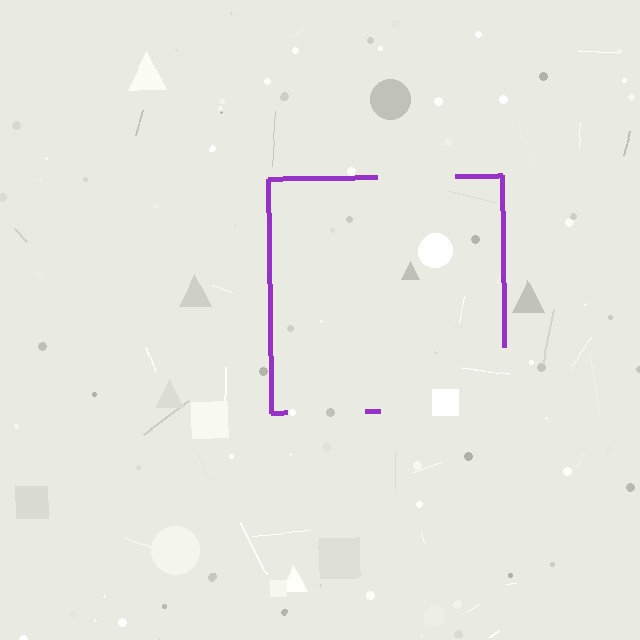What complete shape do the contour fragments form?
The contour fragments form a square.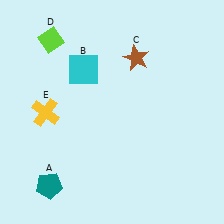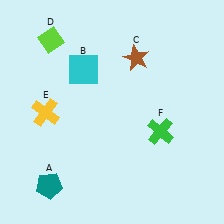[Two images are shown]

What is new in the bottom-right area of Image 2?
A green cross (F) was added in the bottom-right area of Image 2.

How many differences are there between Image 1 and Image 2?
There is 1 difference between the two images.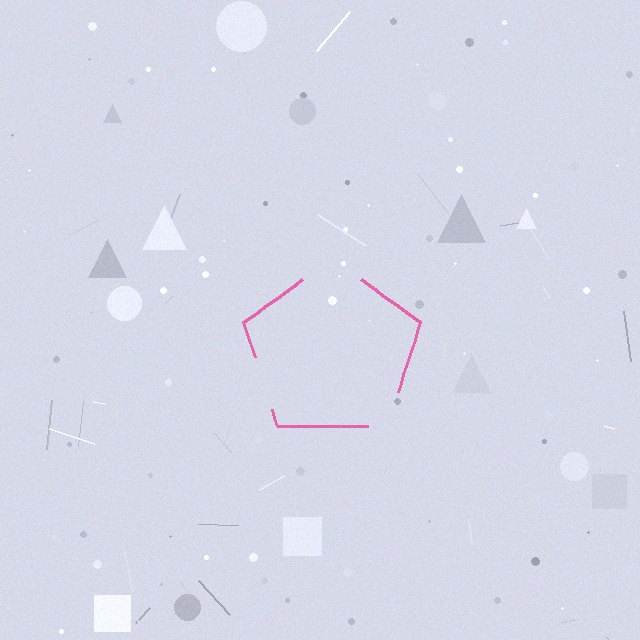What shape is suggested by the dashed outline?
The dashed outline suggests a pentagon.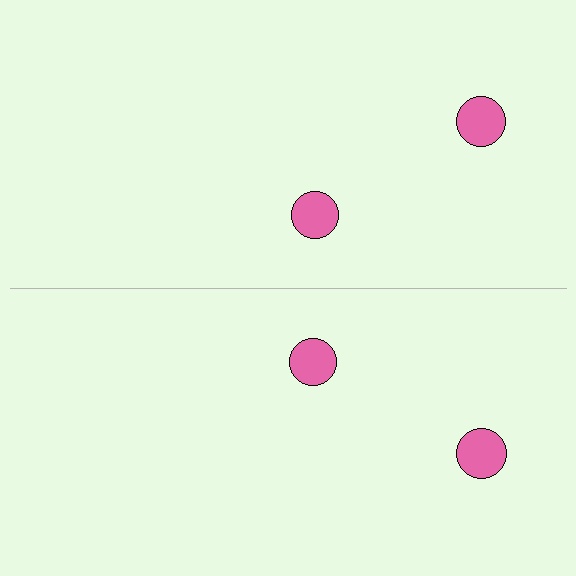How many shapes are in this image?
There are 4 shapes in this image.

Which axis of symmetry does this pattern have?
The pattern has a horizontal axis of symmetry running through the center of the image.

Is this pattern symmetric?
Yes, this pattern has bilateral (reflection) symmetry.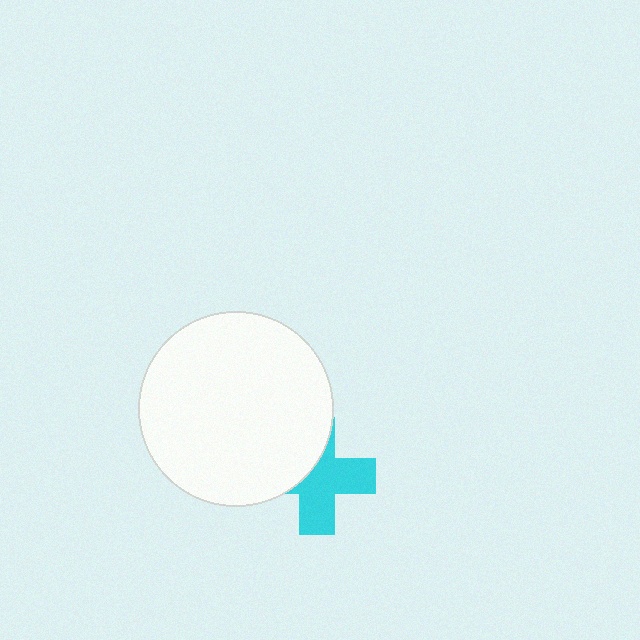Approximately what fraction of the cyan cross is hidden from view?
Roughly 41% of the cyan cross is hidden behind the white circle.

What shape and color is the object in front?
The object in front is a white circle.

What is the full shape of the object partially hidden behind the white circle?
The partially hidden object is a cyan cross.